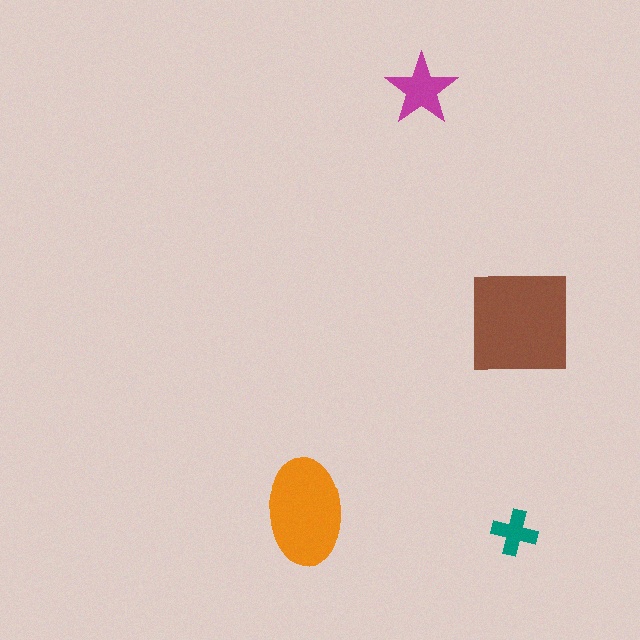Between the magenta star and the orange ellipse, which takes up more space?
The orange ellipse.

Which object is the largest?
The brown square.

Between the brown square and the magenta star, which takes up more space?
The brown square.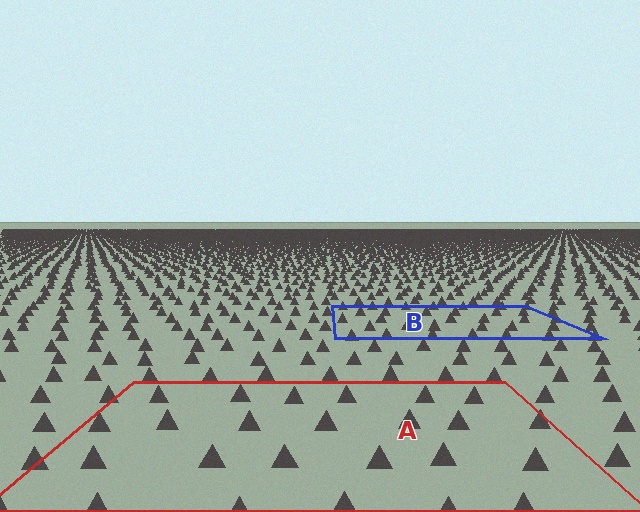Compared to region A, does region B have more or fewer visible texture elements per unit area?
Region B has more texture elements per unit area — they are packed more densely because it is farther away.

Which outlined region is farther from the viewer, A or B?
Region B is farther from the viewer — the texture elements inside it appear smaller and more densely packed.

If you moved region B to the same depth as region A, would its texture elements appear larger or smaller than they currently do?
They would appear larger. At a closer depth, the same texture elements are projected at a bigger on-screen size.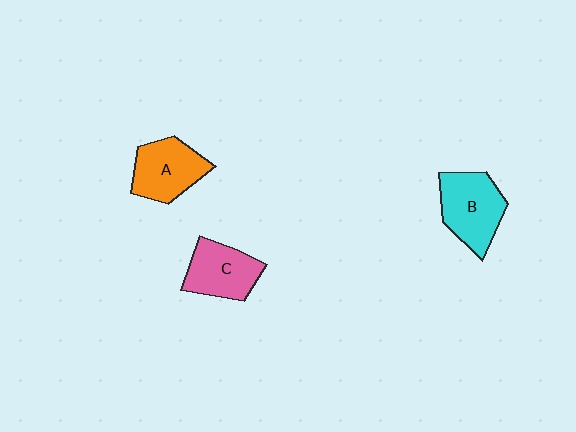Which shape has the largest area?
Shape B (cyan).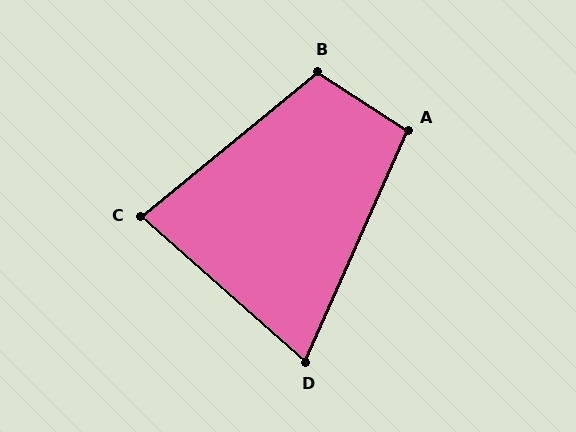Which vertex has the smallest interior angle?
D, at approximately 72 degrees.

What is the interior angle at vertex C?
Approximately 81 degrees (acute).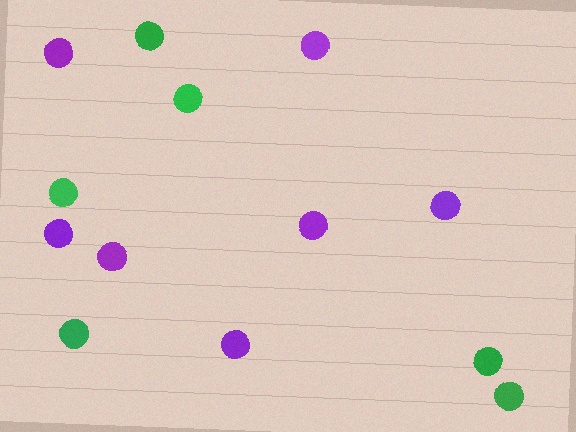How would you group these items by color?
There are 2 groups: one group of green circles (6) and one group of purple circles (7).